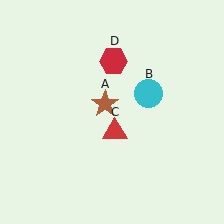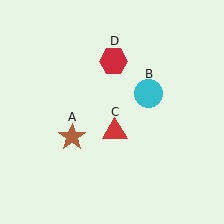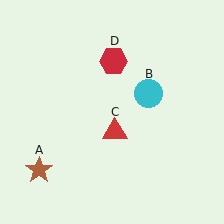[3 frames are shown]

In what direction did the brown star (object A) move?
The brown star (object A) moved down and to the left.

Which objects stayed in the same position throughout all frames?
Cyan circle (object B) and red triangle (object C) and red hexagon (object D) remained stationary.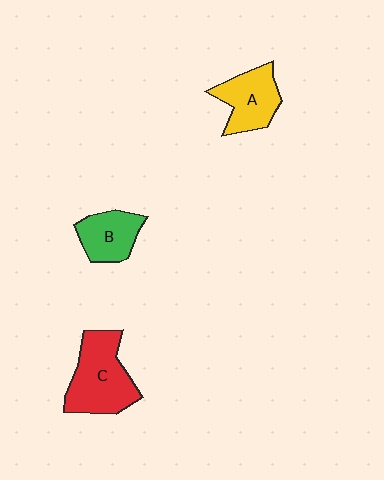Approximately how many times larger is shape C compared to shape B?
Approximately 1.6 times.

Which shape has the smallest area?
Shape B (green).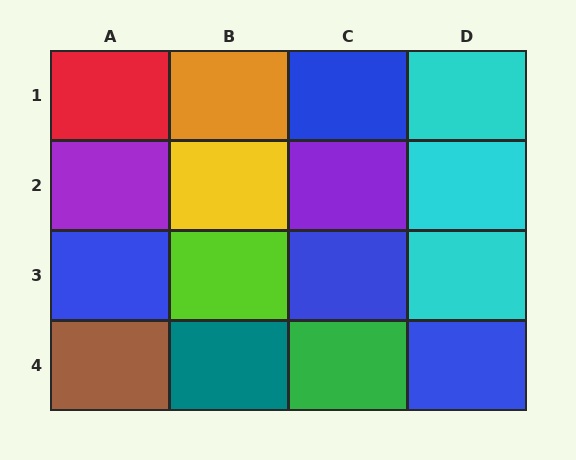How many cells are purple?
2 cells are purple.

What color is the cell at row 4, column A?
Brown.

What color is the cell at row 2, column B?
Yellow.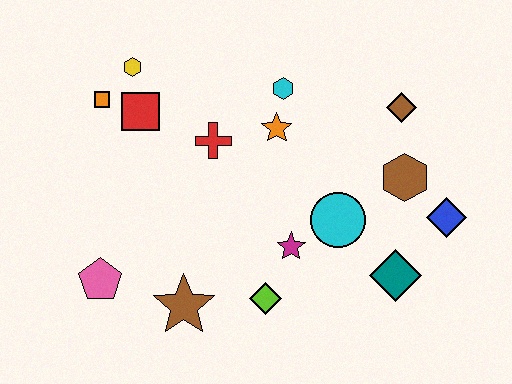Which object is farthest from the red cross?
The blue diamond is farthest from the red cross.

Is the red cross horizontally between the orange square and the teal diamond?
Yes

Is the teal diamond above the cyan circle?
No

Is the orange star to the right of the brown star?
Yes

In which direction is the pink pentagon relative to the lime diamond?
The pink pentagon is to the left of the lime diamond.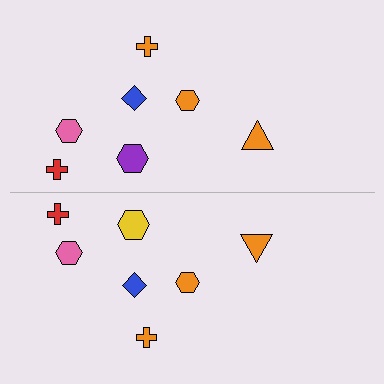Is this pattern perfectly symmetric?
No, the pattern is not perfectly symmetric. The yellow hexagon on the bottom side breaks the symmetry — its mirror counterpart is purple.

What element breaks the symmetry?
The yellow hexagon on the bottom side breaks the symmetry — its mirror counterpart is purple.